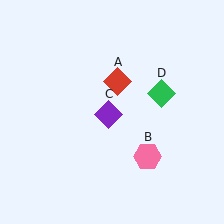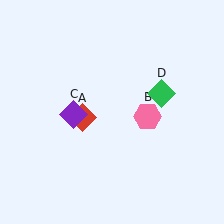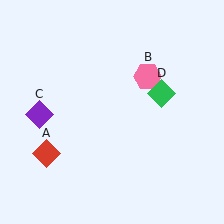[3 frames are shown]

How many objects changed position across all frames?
3 objects changed position: red diamond (object A), pink hexagon (object B), purple diamond (object C).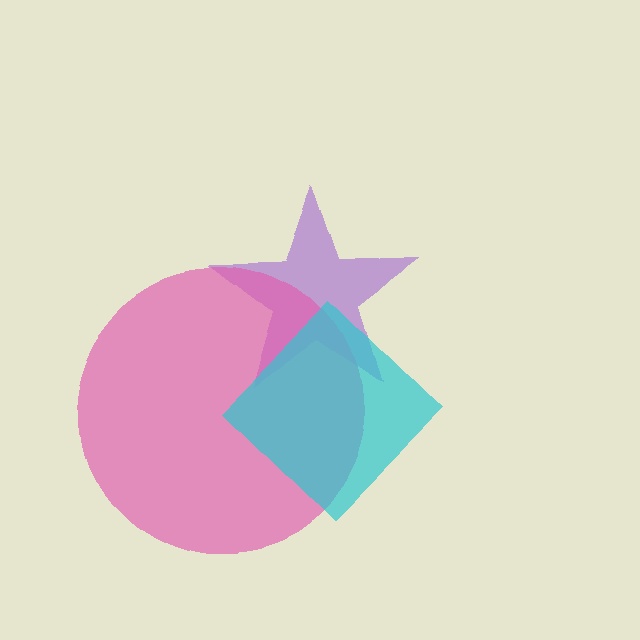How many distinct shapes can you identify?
There are 3 distinct shapes: a purple star, a pink circle, a cyan diamond.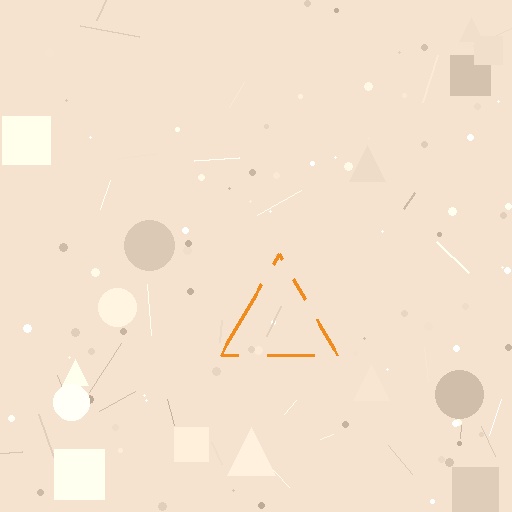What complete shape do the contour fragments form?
The contour fragments form a triangle.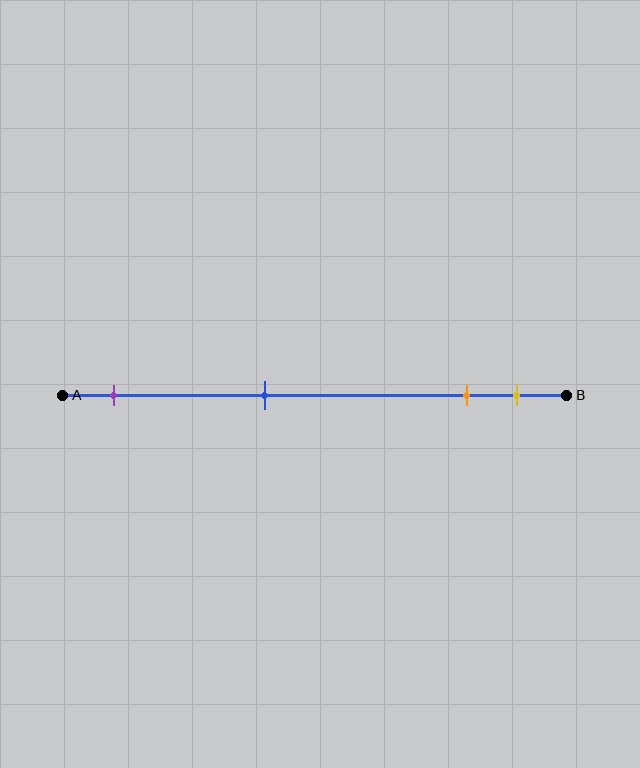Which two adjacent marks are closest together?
The orange and yellow marks are the closest adjacent pair.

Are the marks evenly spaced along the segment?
No, the marks are not evenly spaced.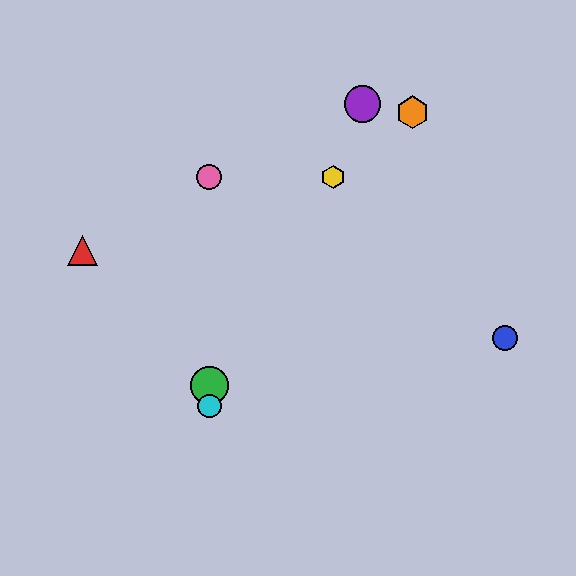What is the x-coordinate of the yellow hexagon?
The yellow hexagon is at x≈333.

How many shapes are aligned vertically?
3 shapes (the green circle, the cyan circle, the pink circle) are aligned vertically.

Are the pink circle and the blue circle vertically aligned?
No, the pink circle is at x≈209 and the blue circle is at x≈505.